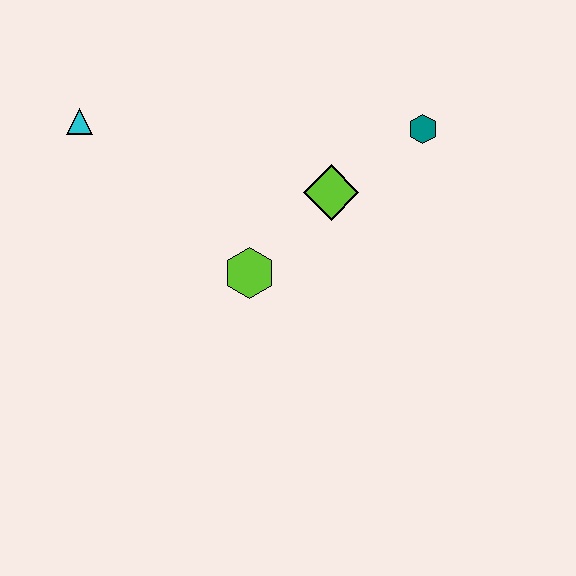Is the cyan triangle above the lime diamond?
Yes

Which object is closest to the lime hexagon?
The lime diamond is closest to the lime hexagon.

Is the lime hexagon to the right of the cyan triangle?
Yes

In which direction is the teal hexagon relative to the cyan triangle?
The teal hexagon is to the right of the cyan triangle.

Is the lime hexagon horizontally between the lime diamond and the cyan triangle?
Yes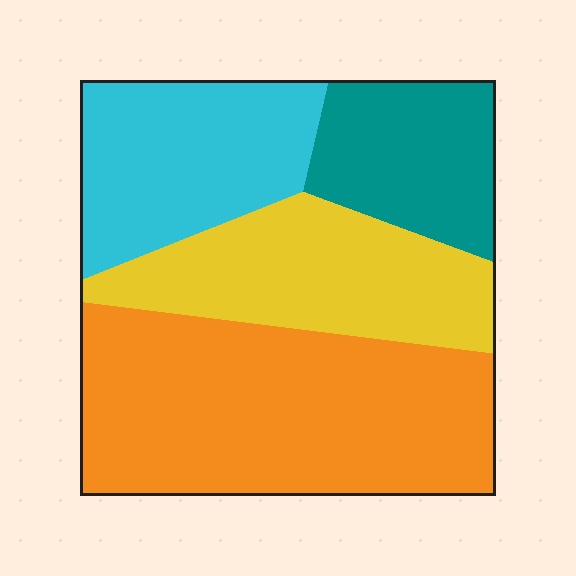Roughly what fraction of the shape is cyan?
Cyan takes up about one fifth (1/5) of the shape.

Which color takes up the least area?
Teal, at roughly 15%.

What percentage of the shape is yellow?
Yellow covers 23% of the shape.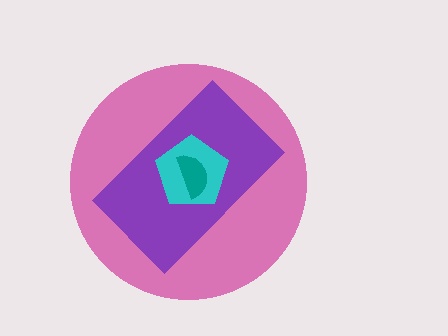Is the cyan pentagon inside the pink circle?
Yes.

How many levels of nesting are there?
4.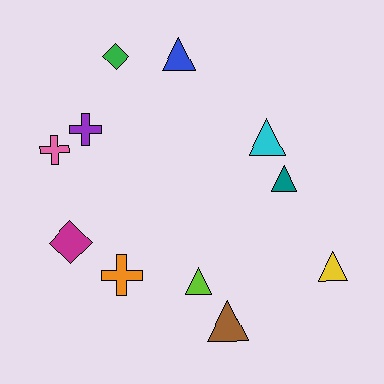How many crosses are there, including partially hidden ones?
There are 3 crosses.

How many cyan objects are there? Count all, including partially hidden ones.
There is 1 cyan object.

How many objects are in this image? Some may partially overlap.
There are 11 objects.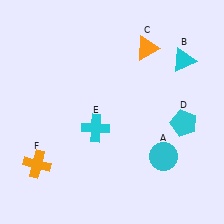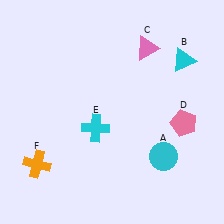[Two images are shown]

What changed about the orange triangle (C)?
In Image 1, C is orange. In Image 2, it changed to pink.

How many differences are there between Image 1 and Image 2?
There are 2 differences between the two images.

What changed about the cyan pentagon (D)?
In Image 1, D is cyan. In Image 2, it changed to pink.